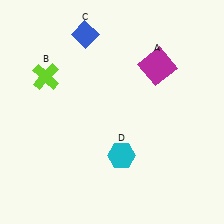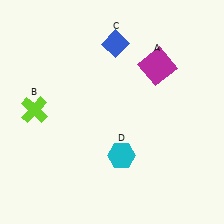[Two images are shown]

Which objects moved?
The objects that moved are: the lime cross (B), the blue diamond (C).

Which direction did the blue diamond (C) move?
The blue diamond (C) moved right.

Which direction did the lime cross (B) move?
The lime cross (B) moved down.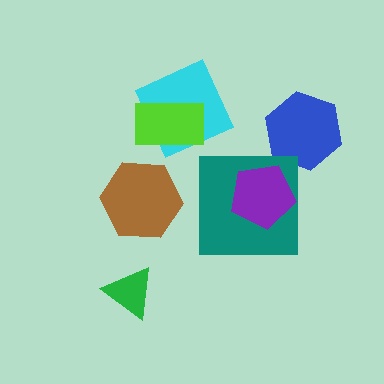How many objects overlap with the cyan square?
1 object overlaps with the cyan square.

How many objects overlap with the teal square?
1 object overlaps with the teal square.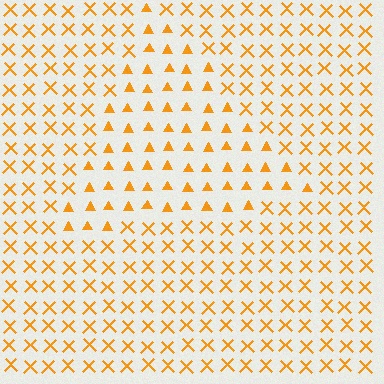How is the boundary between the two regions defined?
The boundary is defined by a change in element shape: triangles inside vs. X marks outside. All elements share the same color and spacing.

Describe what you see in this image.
The image is filled with small orange elements arranged in a uniform grid. A triangle-shaped region contains triangles, while the surrounding area contains X marks. The boundary is defined purely by the change in element shape.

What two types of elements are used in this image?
The image uses triangles inside the triangle region and X marks outside it.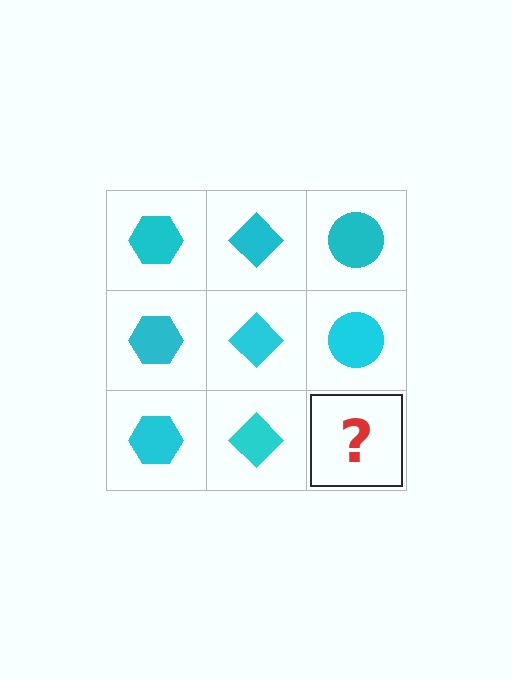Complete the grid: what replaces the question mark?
The question mark should be replaced with a cyan circle.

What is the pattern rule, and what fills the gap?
The rule is that each column has a consistent shape. The gap should be filled with a cyan circle.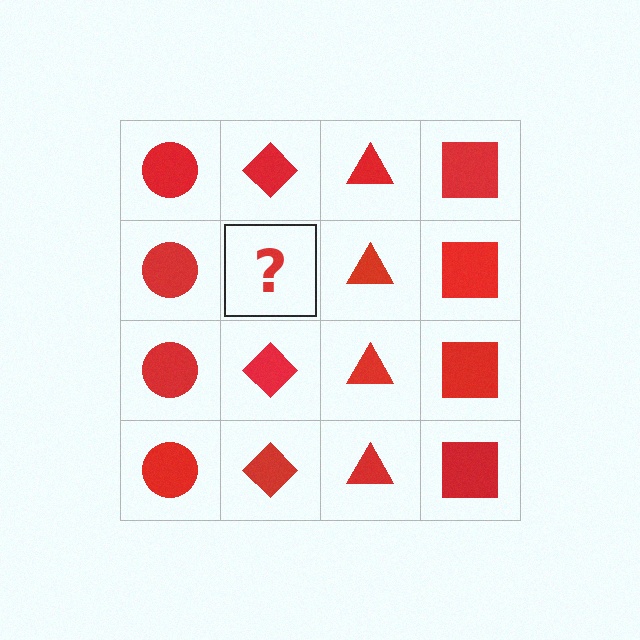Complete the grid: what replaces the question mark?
The question mark should be replaced with a red diamond.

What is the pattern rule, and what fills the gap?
The rule is that each column has a consistent shape. The gap should be filled with a red diamond.